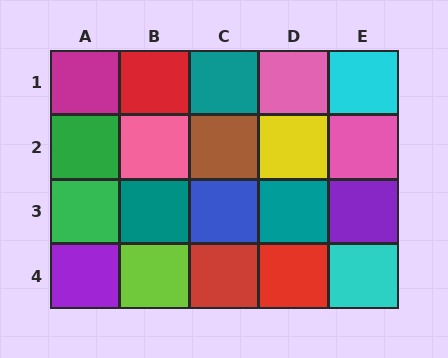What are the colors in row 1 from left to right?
Magenta, red, teal, pink, cyan.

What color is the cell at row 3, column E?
Purple.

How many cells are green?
2 cells are green.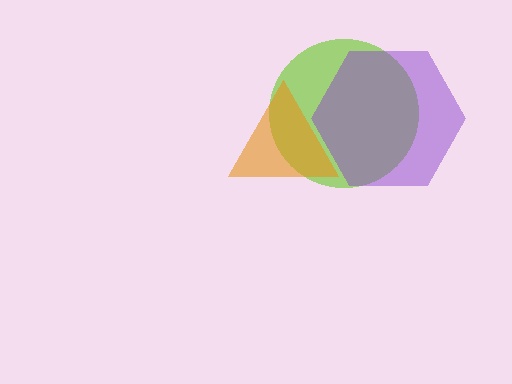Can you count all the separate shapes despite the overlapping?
Yes, there are 3 separate shapes.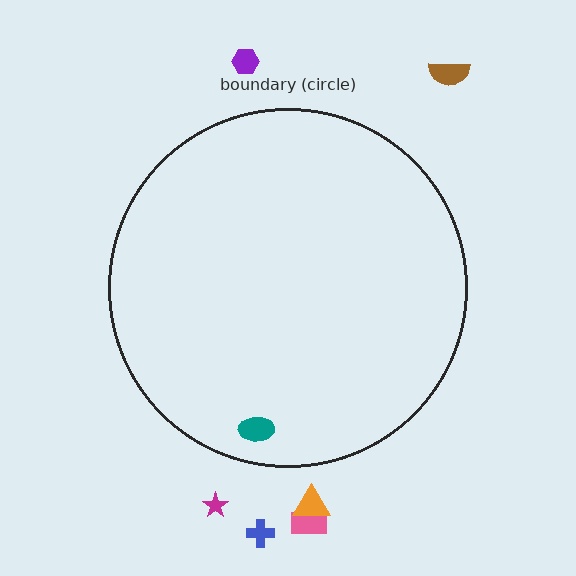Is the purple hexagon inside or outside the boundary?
Outside.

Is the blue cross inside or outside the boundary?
Outside.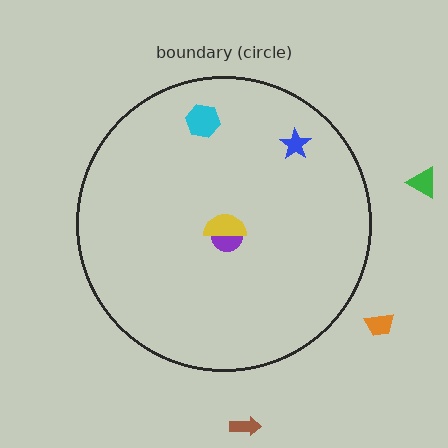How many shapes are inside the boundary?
4 inside, 3 outside.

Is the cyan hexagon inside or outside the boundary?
Inside.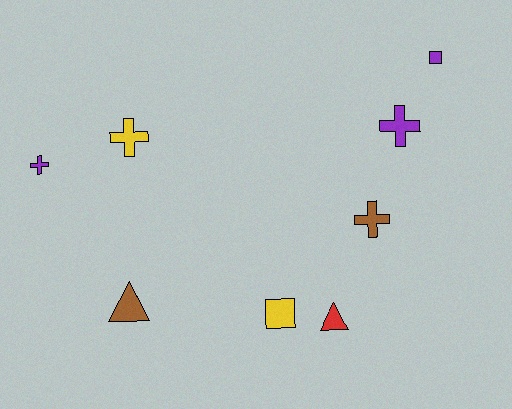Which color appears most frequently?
Purple, with 3 objects.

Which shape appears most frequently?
Cross, with 4 objects.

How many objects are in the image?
There are 8 objects.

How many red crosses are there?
There are no red crosses.